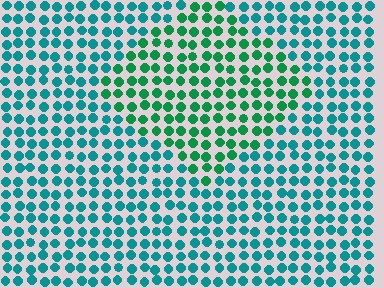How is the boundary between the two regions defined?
The boundary is defined purely by a slight shift in hue (about 34 degrees). Spacing, size, and orientation are identical on both sides.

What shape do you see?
I see a diamond.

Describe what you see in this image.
The image is filled with small teal elements in a uniform arrangement. A diamond-shaped region is visible where the elements are tinted to a slightly different hue, forming a subtle color boundary.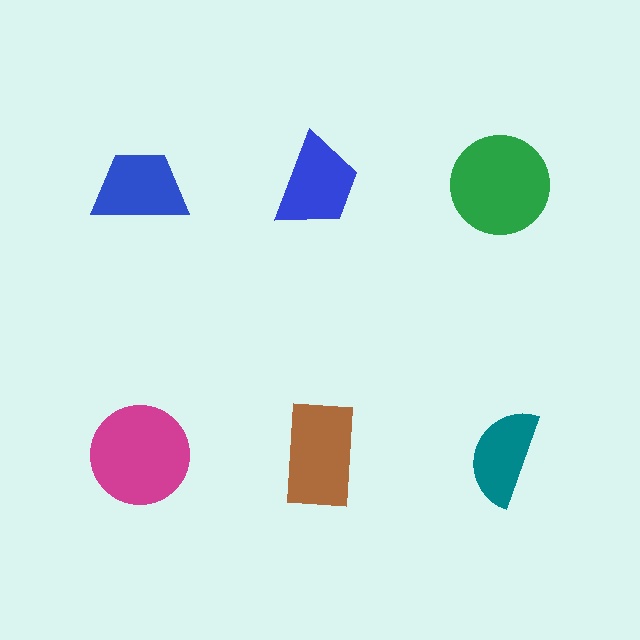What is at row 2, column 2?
A brown rectangle.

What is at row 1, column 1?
A blue trapezoid.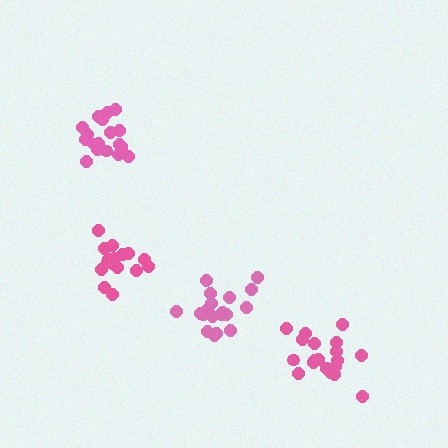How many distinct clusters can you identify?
There are 4 distinct clusters.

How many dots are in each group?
Group 1: 19 dots, Group 2: 19 dots, Group 3: 19 dots, Group 4: 16 dots (73 total).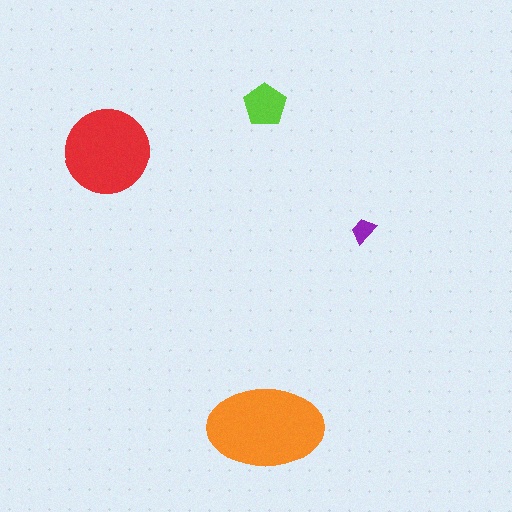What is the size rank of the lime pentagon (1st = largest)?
3rd.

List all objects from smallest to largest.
The purple trapezoid, the lime pentagon, the red circle, the orange ellipse.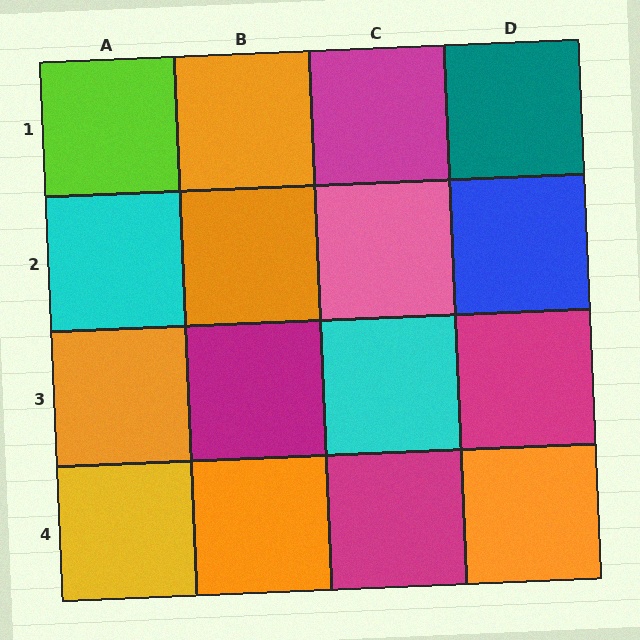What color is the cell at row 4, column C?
Magenta.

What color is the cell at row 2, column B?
Orange.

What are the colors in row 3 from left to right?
Orange, magenta, cyan, magenta.